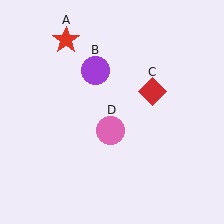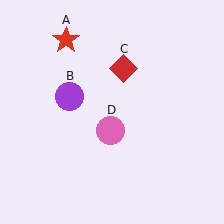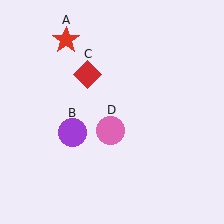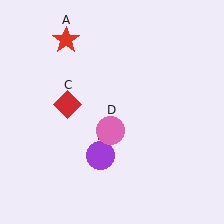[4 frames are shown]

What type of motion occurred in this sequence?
The purple circle (object B), red diamond (object C) rotated counterclockwise around the center of the scene.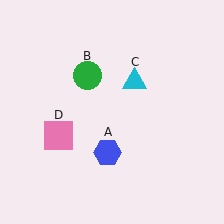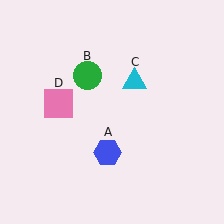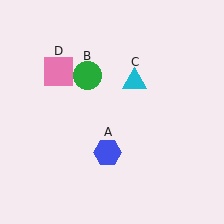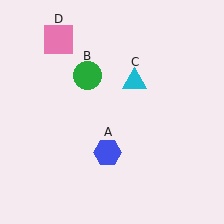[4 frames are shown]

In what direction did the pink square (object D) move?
The pink square (object D) moved up.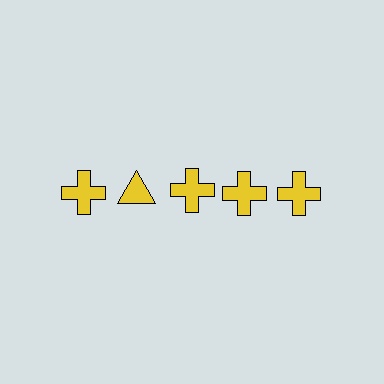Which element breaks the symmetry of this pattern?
The yellow triangle in the top row, second from left column breaks the symmetry. All other shapes are yellow crosses.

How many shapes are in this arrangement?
There are 5 shapes arranged in a grid pattern.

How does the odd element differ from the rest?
It has a different shape: triangle instead of cross.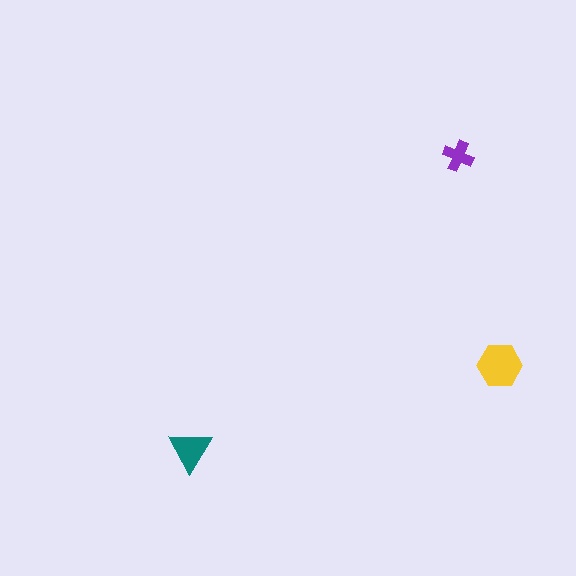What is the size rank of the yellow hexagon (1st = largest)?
1st.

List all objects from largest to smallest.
The yellow hexagon, the teal triangle, the purple cross.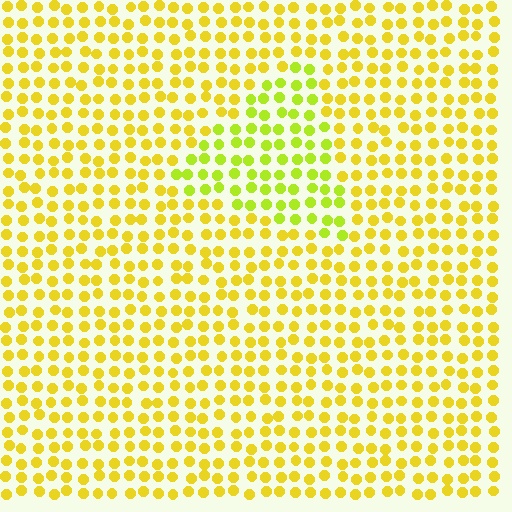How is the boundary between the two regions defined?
The boundary is defined purely by a slight shift in hue (about 26 degrees). Spacing, size, and orientation are identical on both sides.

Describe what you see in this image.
The image is filled with small yellow elements in a uniform arrangement. A triangle-shaped region is visible where the elements are tinted to a slightly different hue, forming a subtle color boundary.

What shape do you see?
I see a triangle.